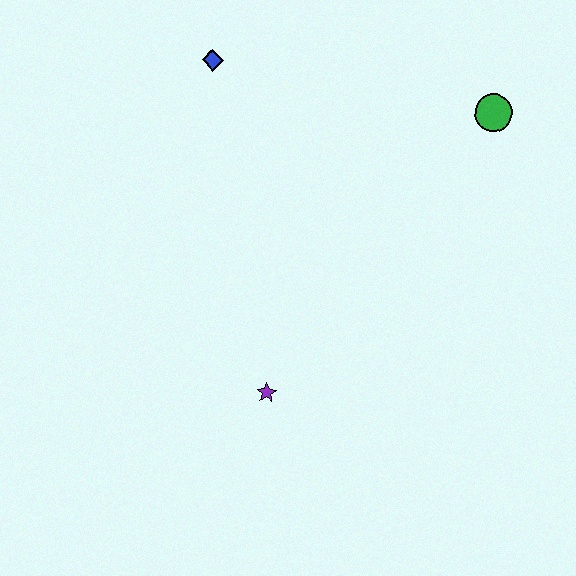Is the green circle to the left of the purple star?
No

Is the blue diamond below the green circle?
No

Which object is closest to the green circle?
The blue diamond is closest to the green circle.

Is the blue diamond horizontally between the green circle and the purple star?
No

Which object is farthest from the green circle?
The purple star is farthest from the green circle.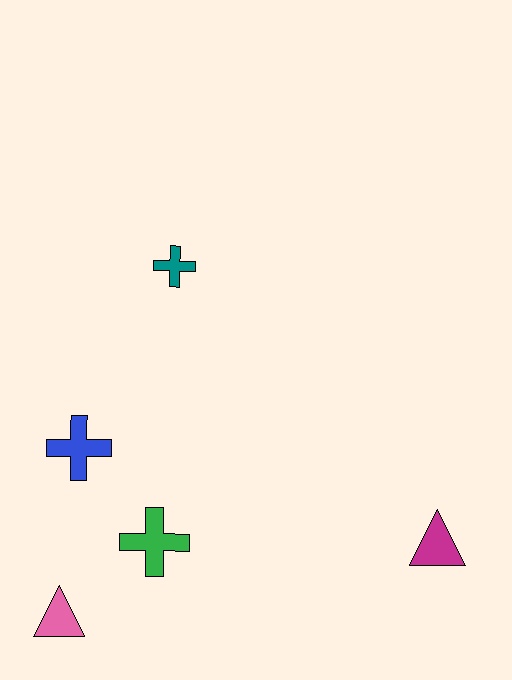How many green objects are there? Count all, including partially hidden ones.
There is 1 green object.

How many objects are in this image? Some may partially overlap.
There are 5 objects.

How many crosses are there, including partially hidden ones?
There are 3 crosses.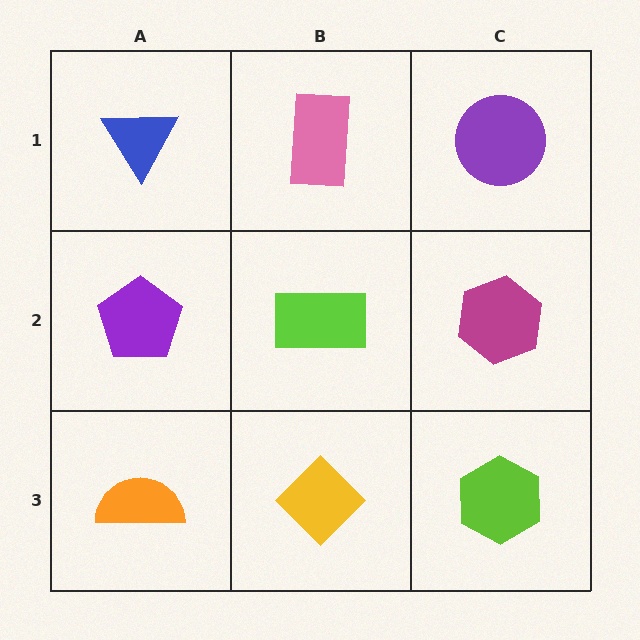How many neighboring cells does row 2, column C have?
3.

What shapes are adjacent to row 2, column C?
A purple circle (row 1, column C), a lime hexagon (row 3, column C), a lime rectangle (row 2, column B).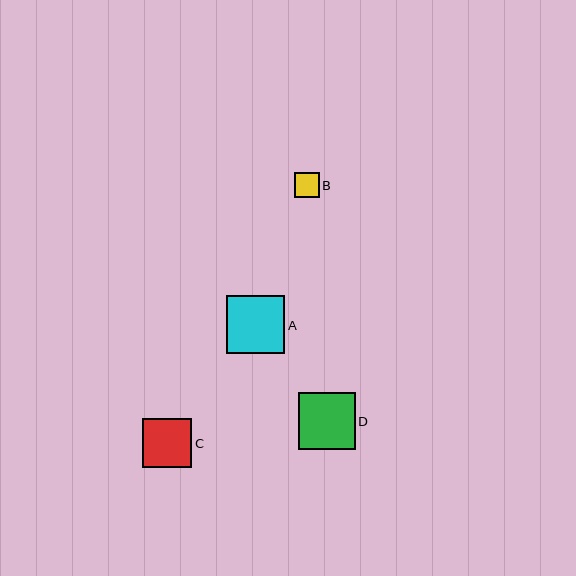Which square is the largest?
Square A is the largest with a size of approximately 58 pixels.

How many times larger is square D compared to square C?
Square D is approximately 1.1 times the size of square C.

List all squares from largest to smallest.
From largest to smallest: A, D, C, B.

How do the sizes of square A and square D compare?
Square A and square D are approximately the same size.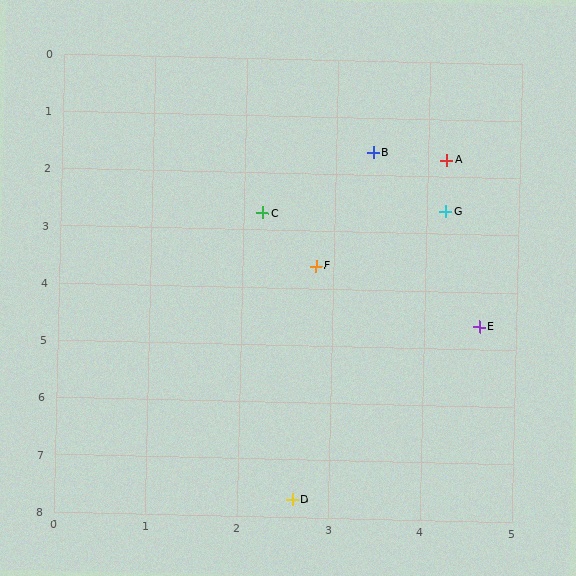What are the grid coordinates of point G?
Point G is at approximately (4.2, 2.6).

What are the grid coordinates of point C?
Point C is at approximately (2.2, 2.7).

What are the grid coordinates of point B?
Point B is at approximately (3.4, 1.6).